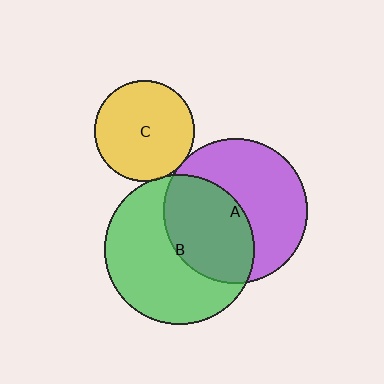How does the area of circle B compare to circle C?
Approximately 2.2 times.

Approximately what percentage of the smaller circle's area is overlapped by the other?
Approximately 5%.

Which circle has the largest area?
Circle B (green).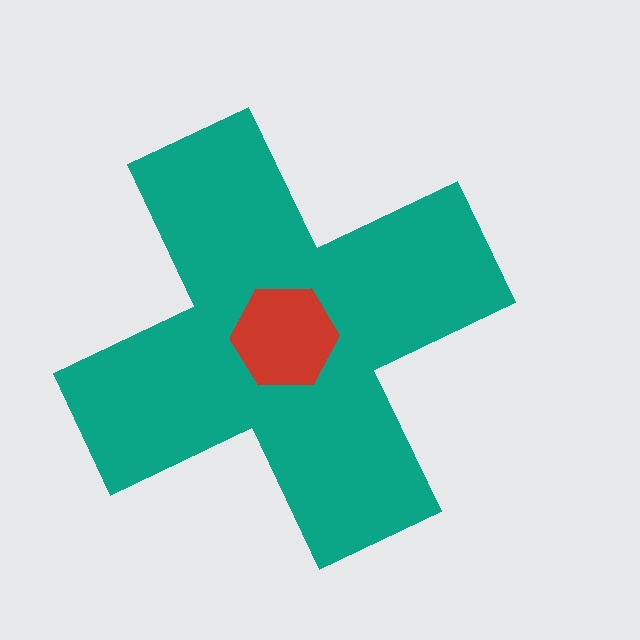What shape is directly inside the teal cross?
The red hexagon.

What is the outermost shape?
The teal cross.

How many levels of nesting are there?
2.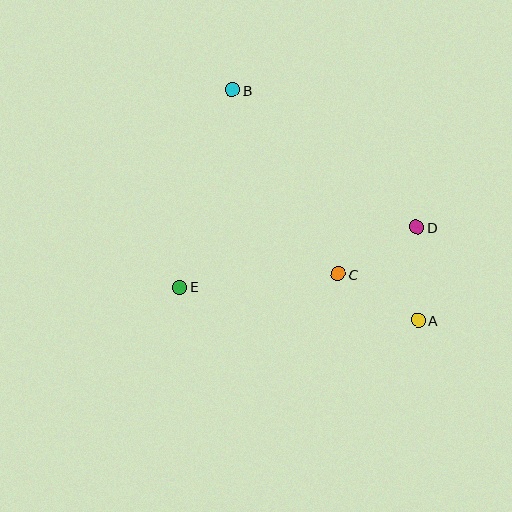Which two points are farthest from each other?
Points A and B are farthest from each other.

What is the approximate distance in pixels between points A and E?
The distance between A and E is approximately 241 pixels.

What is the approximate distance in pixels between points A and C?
The distance between A and C is approximately 93 pixels.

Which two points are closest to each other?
Points C and D are closest to each other.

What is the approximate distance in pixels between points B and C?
The distance between B and C is approximately 212 pixels.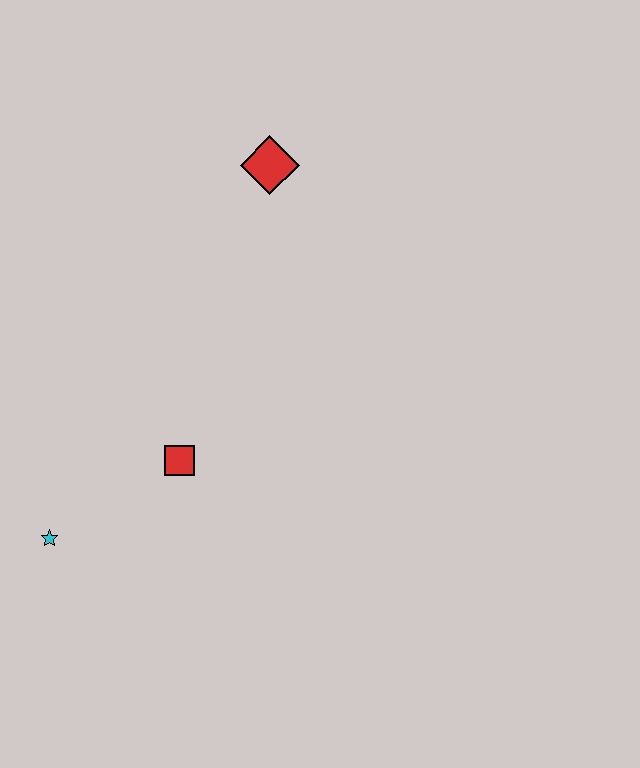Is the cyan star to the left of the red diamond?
Yes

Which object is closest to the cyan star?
The red square is closest to the cyan star.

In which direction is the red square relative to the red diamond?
The red square is below the red diamond.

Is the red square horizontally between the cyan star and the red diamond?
Yes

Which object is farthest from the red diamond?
The cyan star is farthest from the red diamond.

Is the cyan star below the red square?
Yes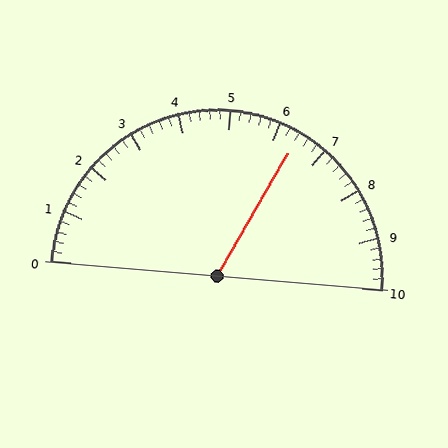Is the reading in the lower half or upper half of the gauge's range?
The reading is in the upper half of the range (0 to 10).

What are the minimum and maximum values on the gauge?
The gauge ranges from 0 to 10.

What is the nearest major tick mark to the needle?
The nearest major tick mark is 6.